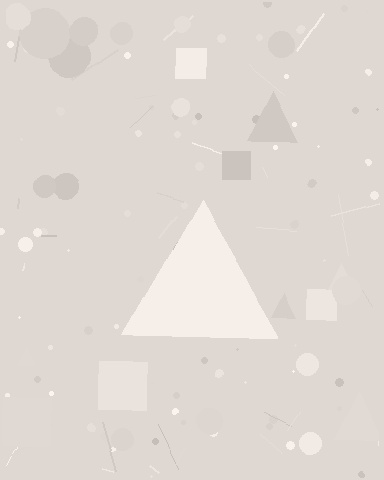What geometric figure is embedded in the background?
A triangle is embedded in the background.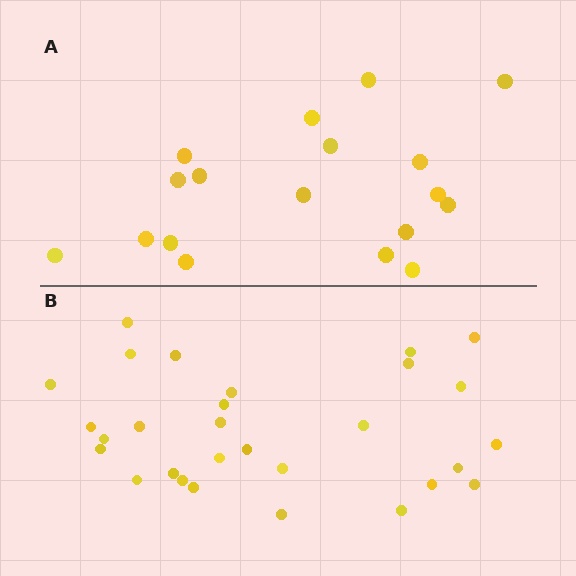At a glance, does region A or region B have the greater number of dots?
Region B (the bottom region) has more dots.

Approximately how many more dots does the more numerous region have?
Region B has roughly 12 or so more dots than region A.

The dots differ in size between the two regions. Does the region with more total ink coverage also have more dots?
No. Region A has more total ink coverage because its dots are larger, but region B actually contains more individual dots. Total area can be misleading — the number of items is what matters here.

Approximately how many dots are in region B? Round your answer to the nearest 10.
About 30 dots. (The exact count is 29, which rounds to 30.)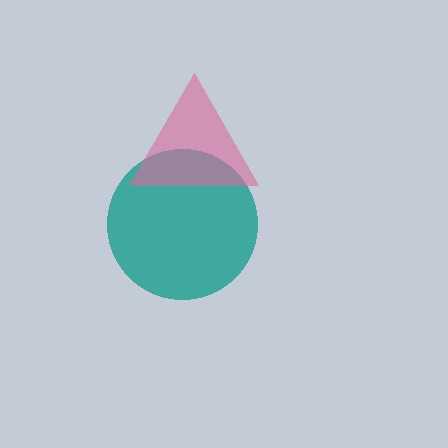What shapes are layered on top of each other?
The layered shapes are: a teal circle, a pink triangle.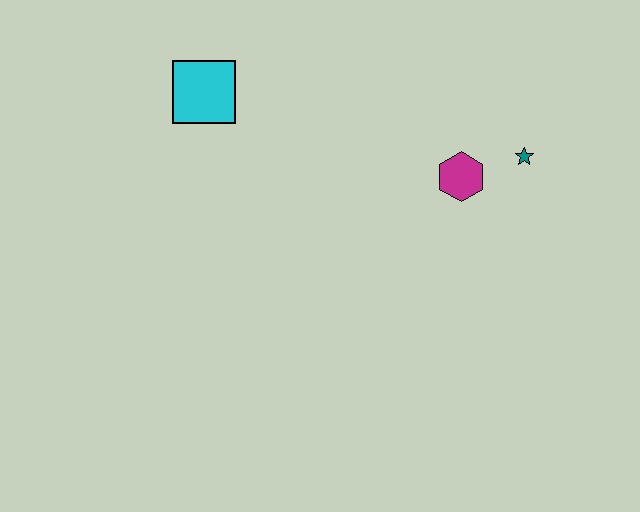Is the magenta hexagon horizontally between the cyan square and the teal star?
Yes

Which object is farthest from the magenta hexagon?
The cyan square is farthest from the magenta hexagon.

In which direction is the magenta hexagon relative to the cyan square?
The magenta hexagon is to the right of the cyan square.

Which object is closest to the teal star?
The magenta hexagon is closest to the teal star.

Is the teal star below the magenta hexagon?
No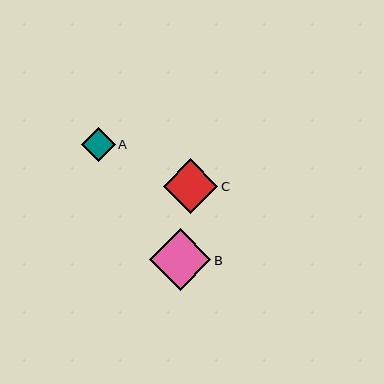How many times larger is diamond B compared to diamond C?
Diamond B is approximately 1.1 times the size of diamond C.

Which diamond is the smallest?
Diamond A is the smallest with a size of approximately 34 pixels.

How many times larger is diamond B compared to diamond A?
Diamond B is approximately 1.8 times the size of diamond A.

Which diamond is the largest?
Diamond B is the largest with a size of approximately 61 pixels.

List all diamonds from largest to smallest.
From largest to smallest: B, C, A.